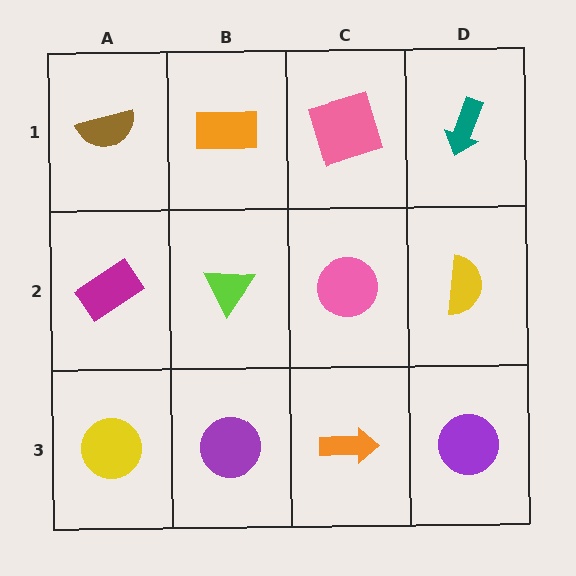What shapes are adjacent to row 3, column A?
A magenta rectangle (row 2, column A), a purple circle (row 3, column B).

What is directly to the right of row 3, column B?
An orange arrow.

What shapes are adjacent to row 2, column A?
A brown semicircle (row 1, column A), a yellow circle (row 3, column A), a lime triangle (row 2, column B).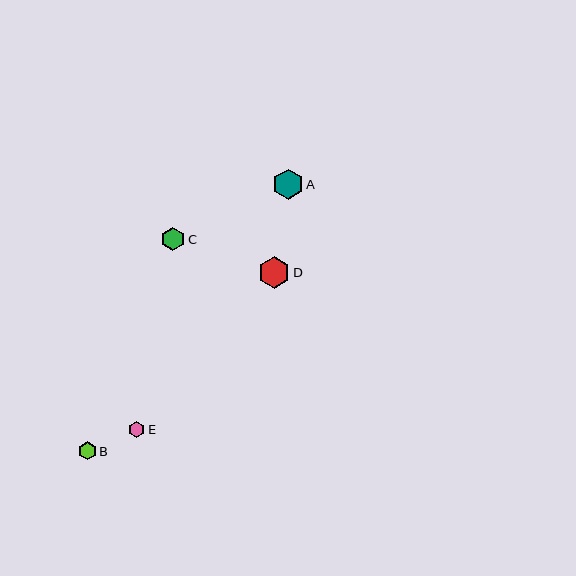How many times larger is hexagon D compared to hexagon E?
Hexagon D is approximately 1.9 times the size of hexagon E.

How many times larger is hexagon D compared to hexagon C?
Hexagon D is approximately 1.3 times the size of hexagon C.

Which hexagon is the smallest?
Hexagon E is the smallest with a size of approximately 16 pixels.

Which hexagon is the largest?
Hexagon D is the largest with a size of approximately 32 pixels.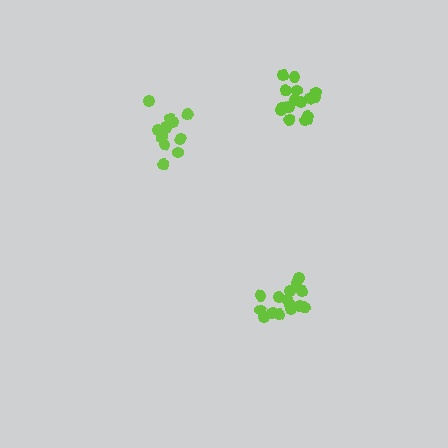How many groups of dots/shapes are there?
There are 3 groups.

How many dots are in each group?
Group 1: 17 dots, Group 2: 15 dots, Group 3: 12 dots (44 total).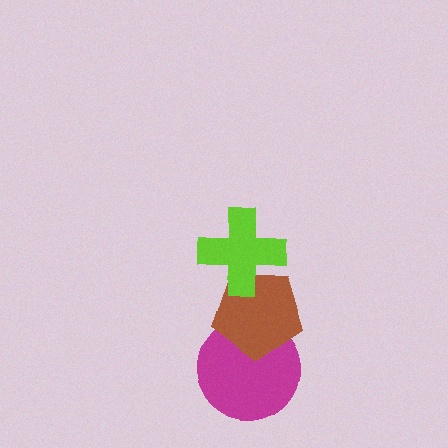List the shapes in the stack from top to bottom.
From top to bottom: the lime cross, the brown pentagon, the magenta circle.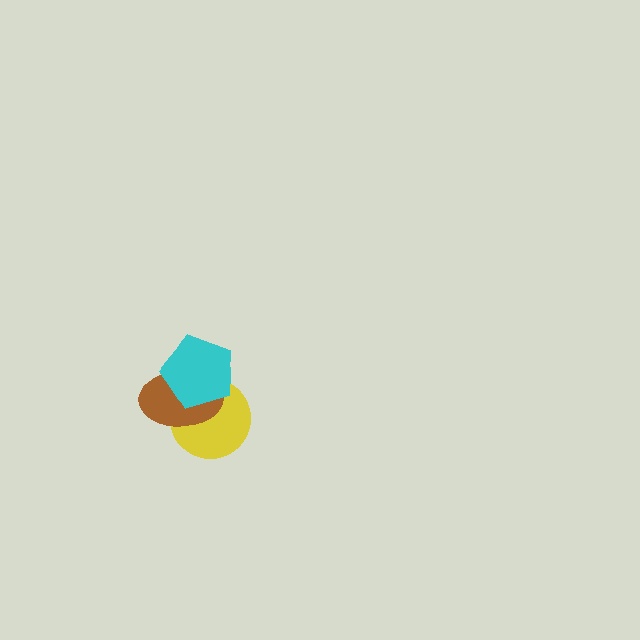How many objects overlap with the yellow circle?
2 objects overlap with the yellow circle.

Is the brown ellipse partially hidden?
Yes, it is partially covered by another shape.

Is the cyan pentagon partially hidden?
No, no other shape covers it.